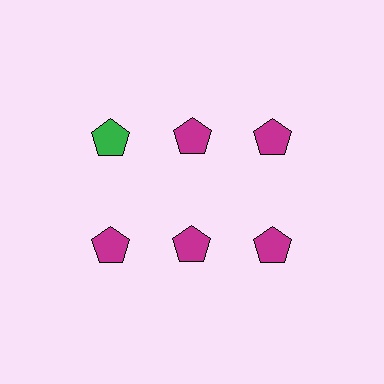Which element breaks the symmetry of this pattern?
The green pentagon in the top row, leftmost column breaks the symmetry. All other shapes are magenta pentagons.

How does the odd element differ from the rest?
It has a different color: green instead of magenta.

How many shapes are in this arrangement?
There are 6 shapes arranged in a grid pattern.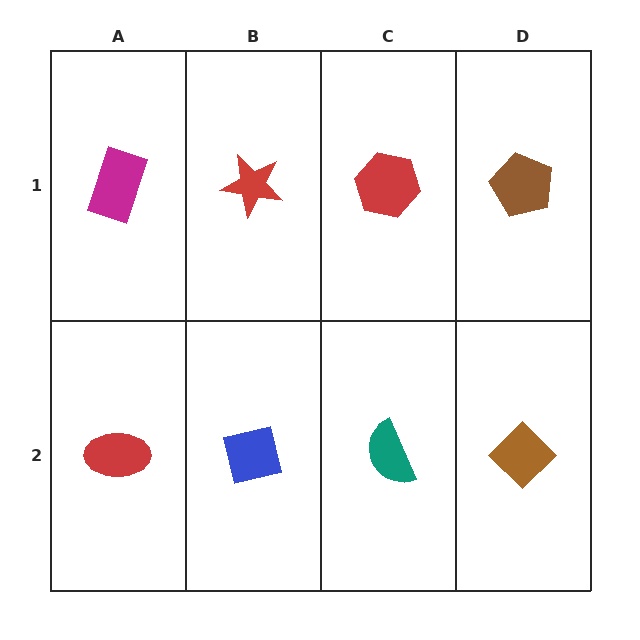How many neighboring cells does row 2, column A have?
2.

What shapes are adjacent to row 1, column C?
A teal semicircle (row 2, column C), a red star (row 1, column B), a brown pentagon (row 1, column D).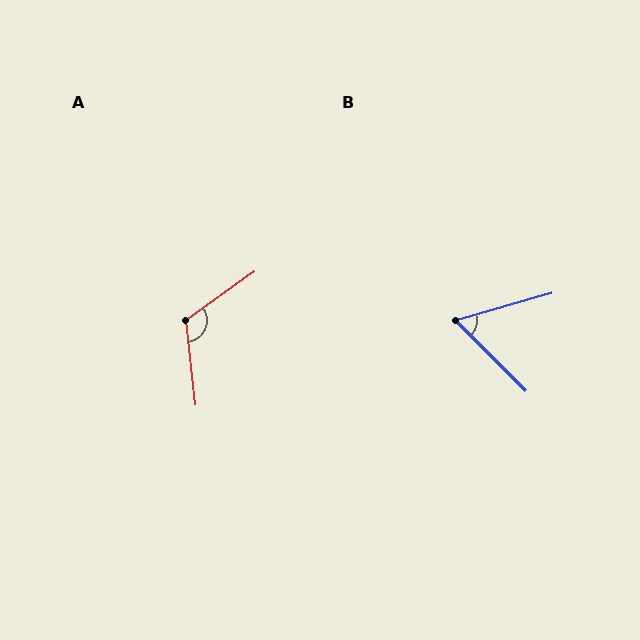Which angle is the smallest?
B, at approximately 61 degrees.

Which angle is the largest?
A, at approximately 119 degrees.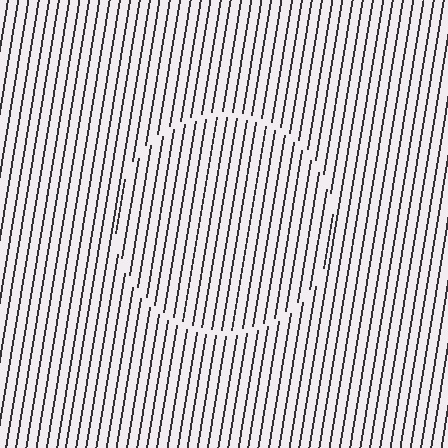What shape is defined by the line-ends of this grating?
An illusory circle. The interior of the shape contains the same grating, shifted by half a period — the contour is defined by the phase discontinuity where line-ends from the inner and outer gratings abut.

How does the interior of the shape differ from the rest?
The interior of the shape contains the same grating, shifted by half a period — the contour is defined by the phase discontinuity where line-ends from the inner and outer gratings abut.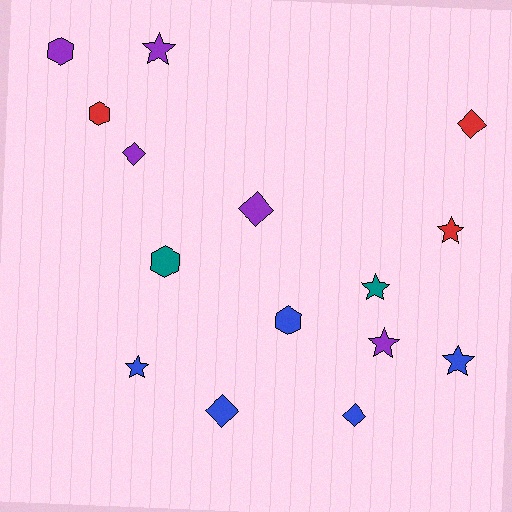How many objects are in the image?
There are 15 objects.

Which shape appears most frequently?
Star, with 6 objects.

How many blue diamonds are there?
There are 2 blue diamonds.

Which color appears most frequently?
Purple, with 5 objects.